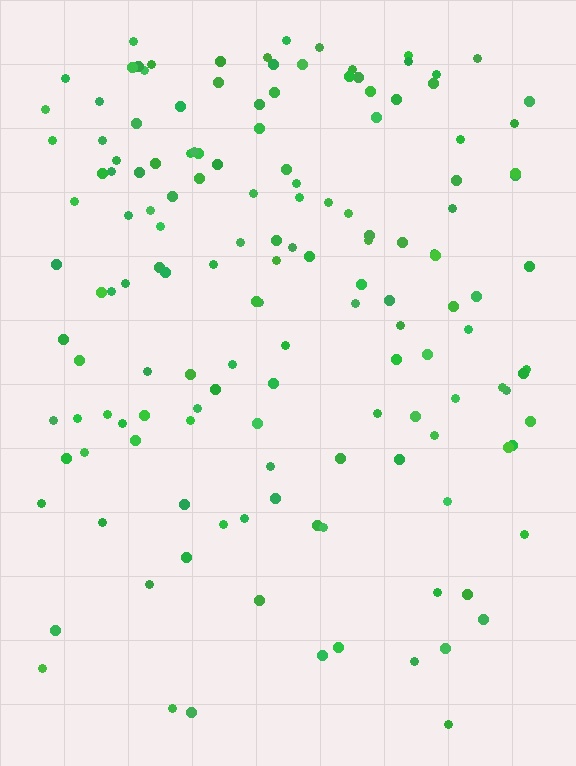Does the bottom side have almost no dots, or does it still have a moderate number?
Still a moderate number, just noticeably fewer than the top.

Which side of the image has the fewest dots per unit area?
The bottom.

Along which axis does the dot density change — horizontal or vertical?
Vertical.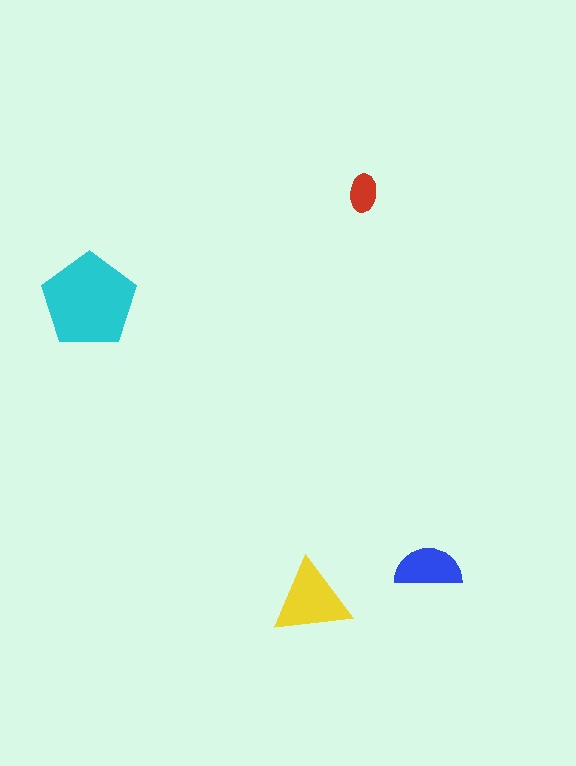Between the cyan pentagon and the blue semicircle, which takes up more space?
The cyan pentagon.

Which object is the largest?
The cyan pentagon.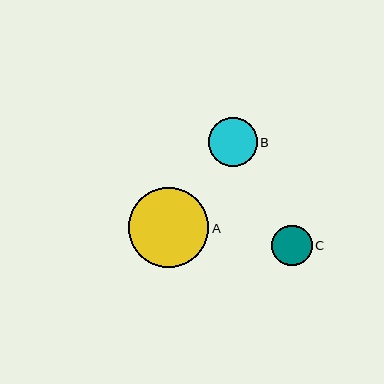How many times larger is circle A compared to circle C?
Circle A is approximately 2.0 times the size of circle C.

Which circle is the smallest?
Circle C is the smallest with a size of approximately 40 pixels.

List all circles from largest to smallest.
From largest to smallest: A, B, C.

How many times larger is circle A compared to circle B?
Circle A is approximately 1.6 times the size of circle B.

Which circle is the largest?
Circle A is the largest with a size of approximately 80 pixels.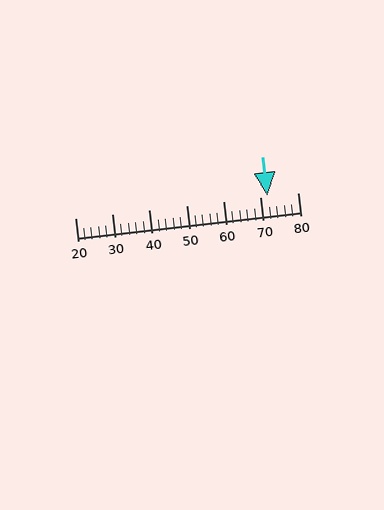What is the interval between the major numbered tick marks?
The major tick marks are spaced 10 units apart.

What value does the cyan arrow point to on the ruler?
The cyan arrow points to approximately 72.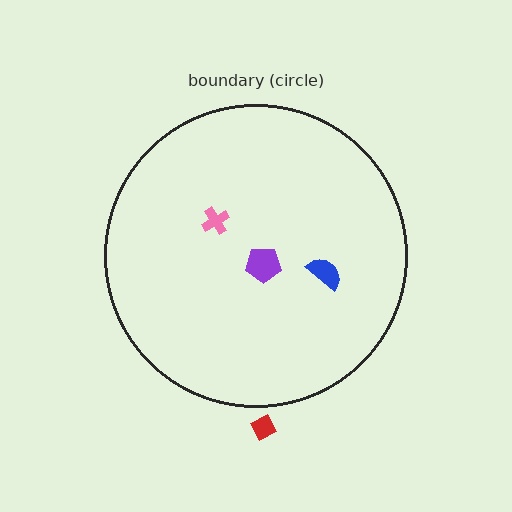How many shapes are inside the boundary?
3 inside, 1 outside.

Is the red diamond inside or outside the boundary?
Outside.